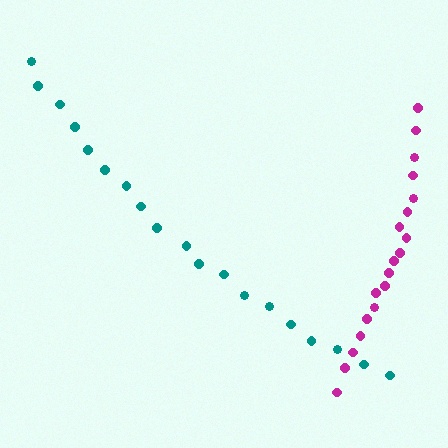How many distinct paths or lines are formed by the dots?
There are 2 distinct paths.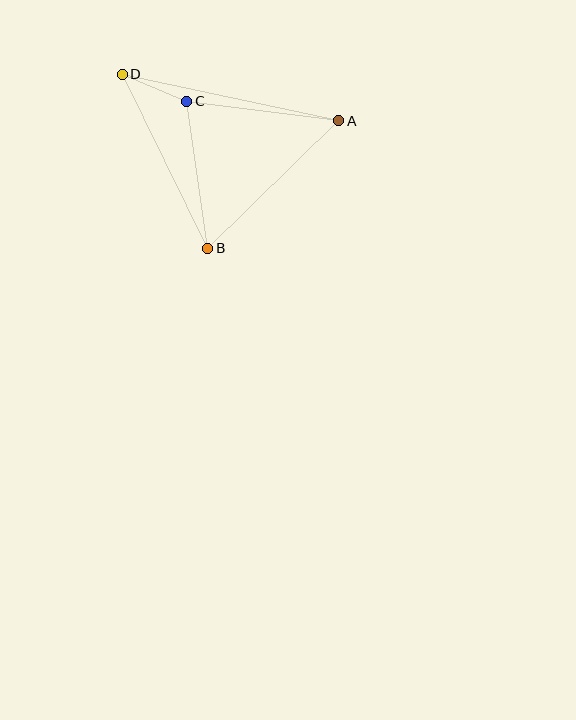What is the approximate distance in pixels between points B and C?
The distance between B and C is approximately 149 pixels.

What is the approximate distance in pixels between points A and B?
The distance between A and B is approximately 183 pixels.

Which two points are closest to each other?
Points C and D are closest to each other.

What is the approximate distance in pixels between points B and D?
The distance between B and D is approximately 194 pixels.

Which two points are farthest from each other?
Points A and D are farthest from each other.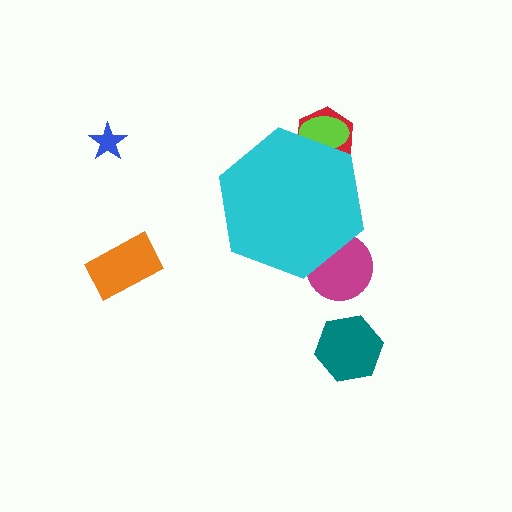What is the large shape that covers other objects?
A cyan hexagon.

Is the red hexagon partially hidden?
Yes, the red hexagon is partially hidden behind the cyan hexagon.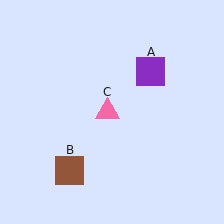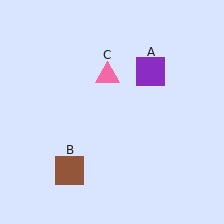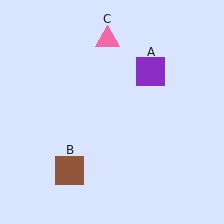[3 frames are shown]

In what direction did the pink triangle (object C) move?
The pink triangle (object C) moved up.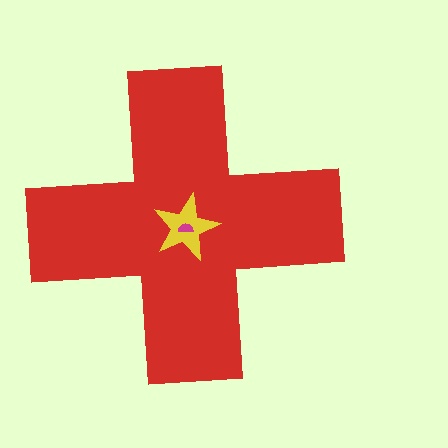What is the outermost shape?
The red cross.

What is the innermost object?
The magenta semicircle.